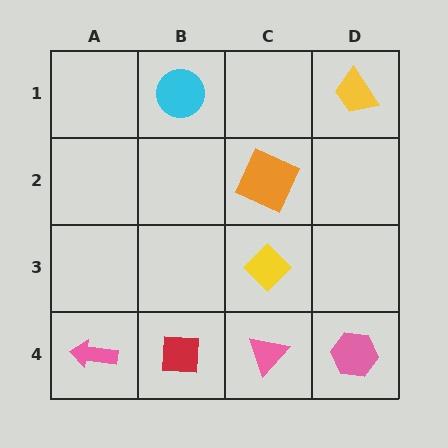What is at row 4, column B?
A red square.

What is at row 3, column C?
A yellow diamond.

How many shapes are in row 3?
1 shape.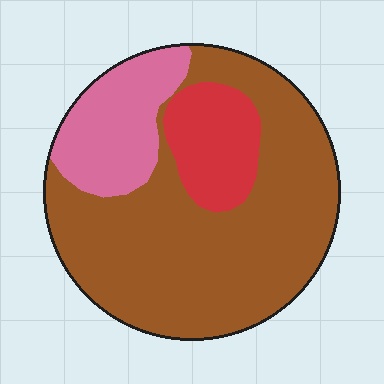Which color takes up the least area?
Red, at roughly 15%.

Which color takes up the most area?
Brown, at roughly 65%.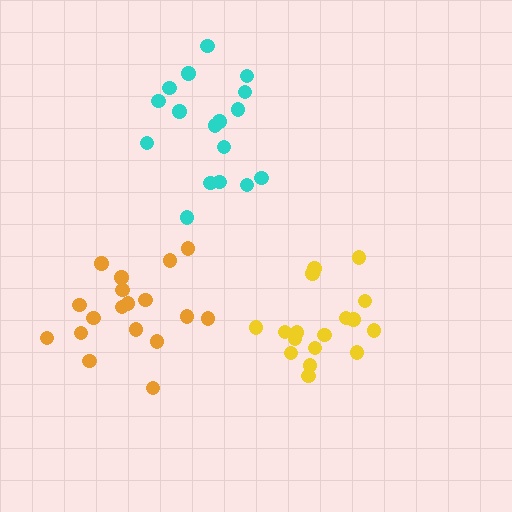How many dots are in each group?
Group 1: 17 dots, Group 2: 17 dots, Group 3: 18 dots (52 total).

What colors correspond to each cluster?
The clusters are colored: yellow, cyan, orange.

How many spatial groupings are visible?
There are 3 spatial groupings.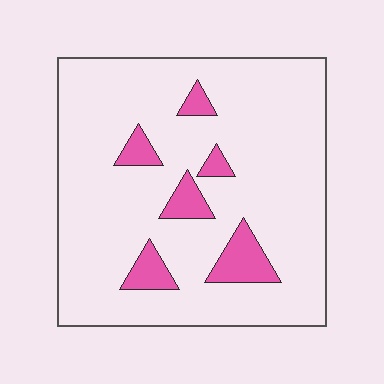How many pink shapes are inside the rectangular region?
6.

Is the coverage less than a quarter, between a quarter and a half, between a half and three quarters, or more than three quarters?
Less than a quarter.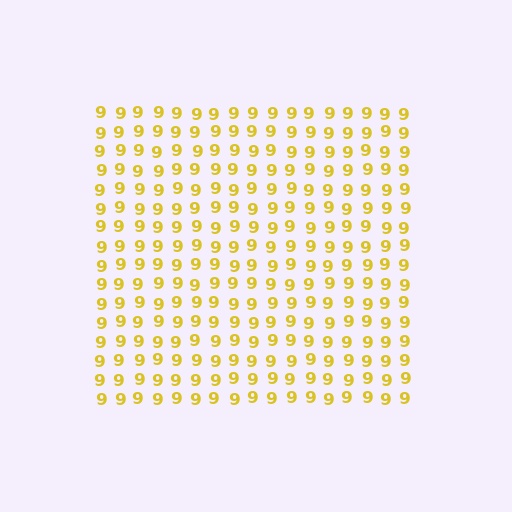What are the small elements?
The small elements are digit 9's.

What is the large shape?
The large shape is a square.